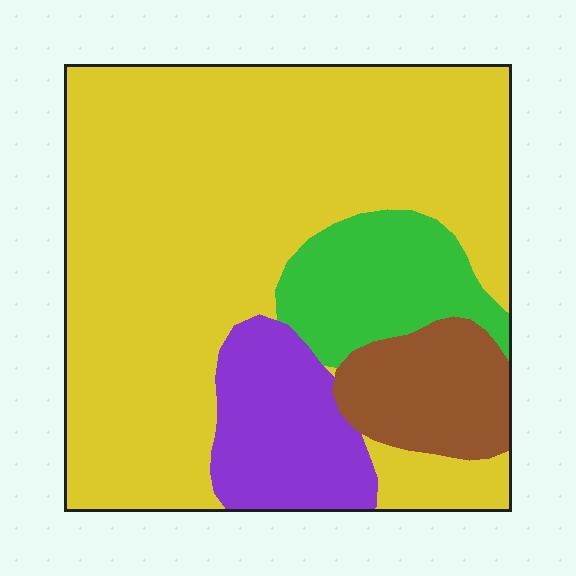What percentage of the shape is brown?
Brown covers roughly 10% of the shape.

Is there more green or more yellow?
Yellow.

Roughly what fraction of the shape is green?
Green takes up less than a sixth of the shape.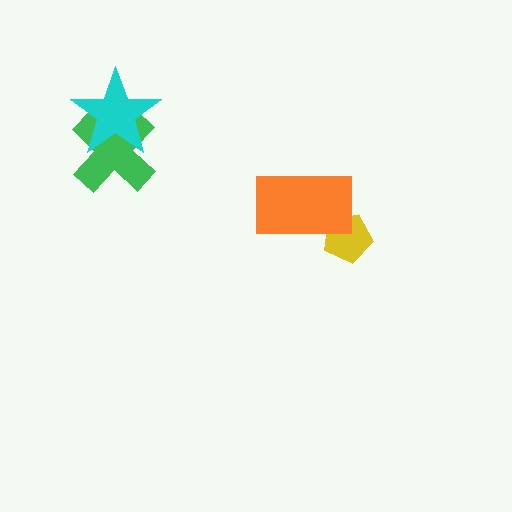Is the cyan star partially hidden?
No, no other shape covers it.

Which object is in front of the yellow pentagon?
The orange rectangle is in front of the yellow pentagon.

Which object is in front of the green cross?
The cyan star is in front of the green cross.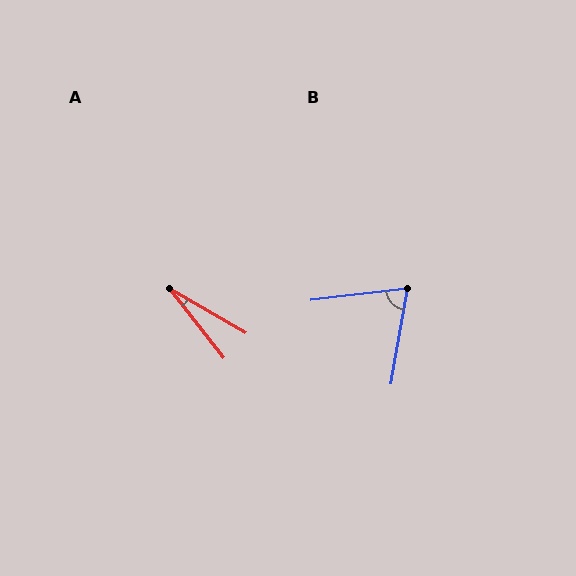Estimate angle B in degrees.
Approximately 73 degrees.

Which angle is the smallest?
A, at approximately 22 degrees.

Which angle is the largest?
B, at approximately 73 degrees.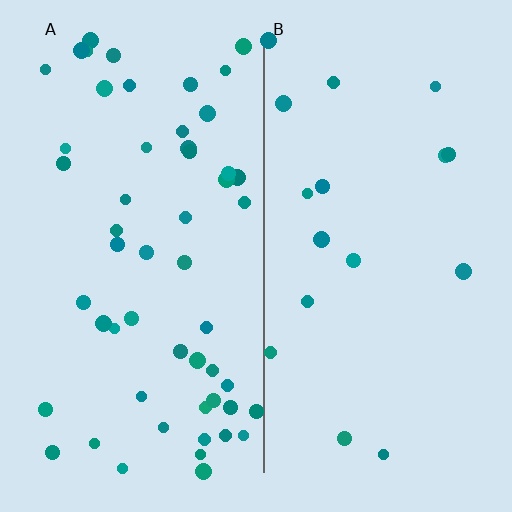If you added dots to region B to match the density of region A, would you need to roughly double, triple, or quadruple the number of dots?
Approximately triple.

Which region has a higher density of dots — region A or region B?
A (the left).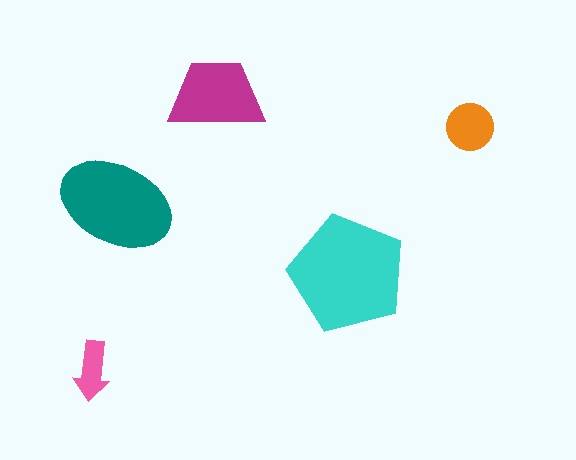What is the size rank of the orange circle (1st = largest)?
4th.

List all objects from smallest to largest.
The pink arrow, the orange circle, the magenta trapezoid, the teal ellipse, the cyan pentagon.